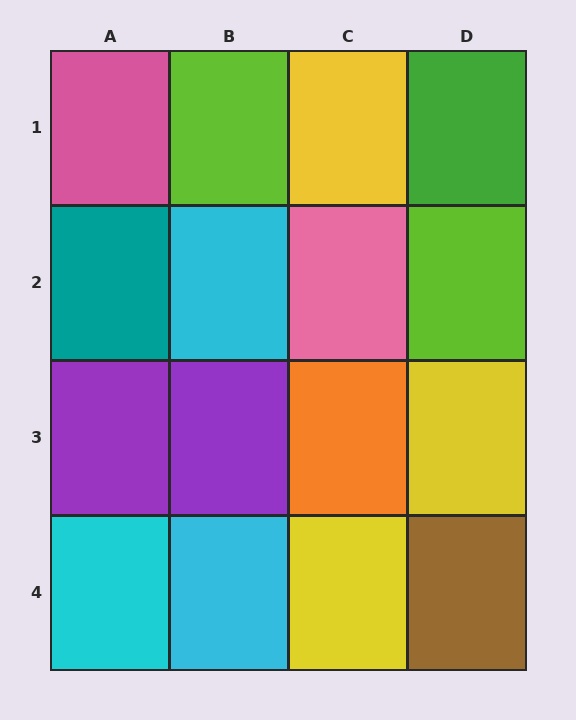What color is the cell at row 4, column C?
Yellow.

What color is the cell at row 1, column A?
Pink.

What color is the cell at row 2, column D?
Lime.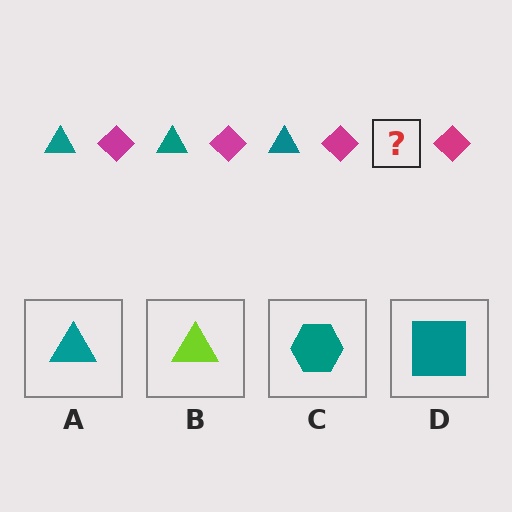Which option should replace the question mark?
Option A.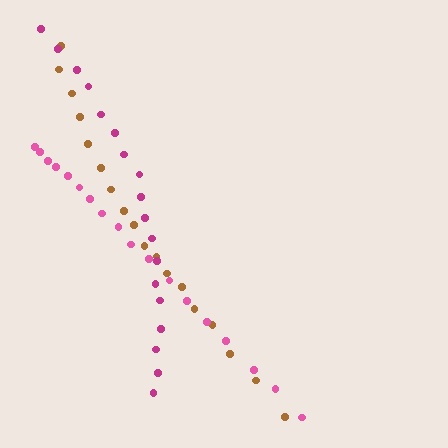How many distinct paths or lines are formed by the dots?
There are 3 distinct paths.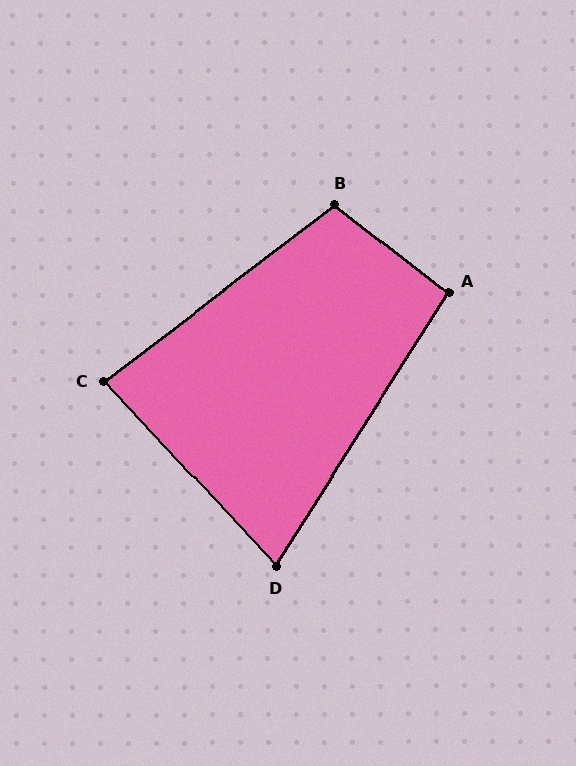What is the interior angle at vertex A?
Approximately 96 degrees (obtuse).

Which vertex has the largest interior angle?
B, at approximately 105 degrees.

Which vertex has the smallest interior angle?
D, at approximately 75 degrees.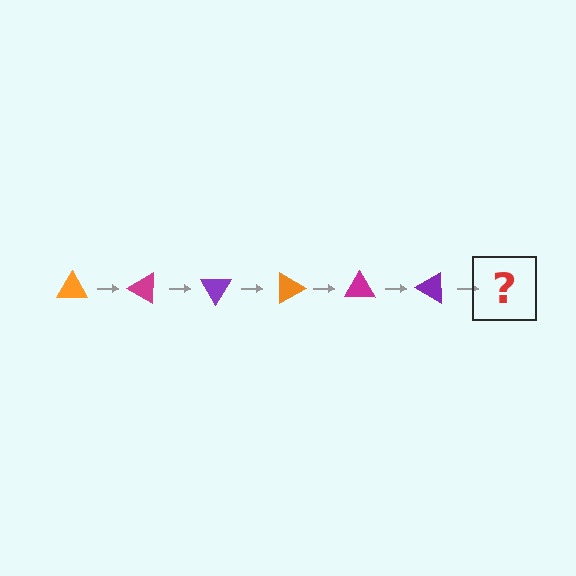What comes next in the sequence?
The next element should be an orange triangle, rotated 180 degrees from the start.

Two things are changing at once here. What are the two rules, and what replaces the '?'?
The two rules are that it rotates 30 degrees each step and the color cycles through orange, magenta, and purple. The '?' should be an orange triangle, rotated 180 degrees from the start.